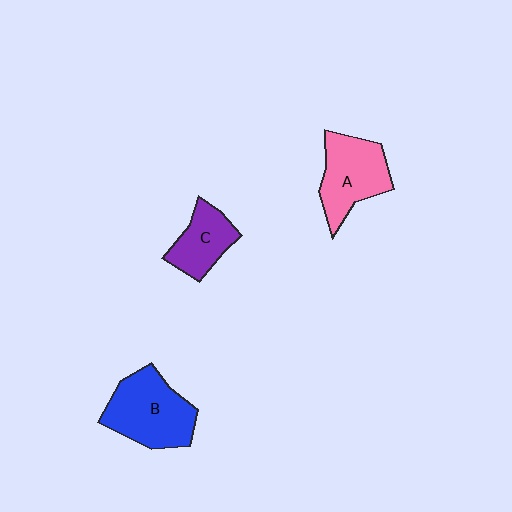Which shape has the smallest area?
Shape C (purple).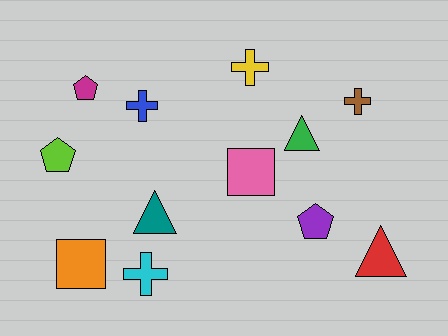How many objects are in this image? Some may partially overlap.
There are 12 objects.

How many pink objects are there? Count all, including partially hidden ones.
There is 1 pink object.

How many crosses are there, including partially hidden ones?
There are 4 crosses.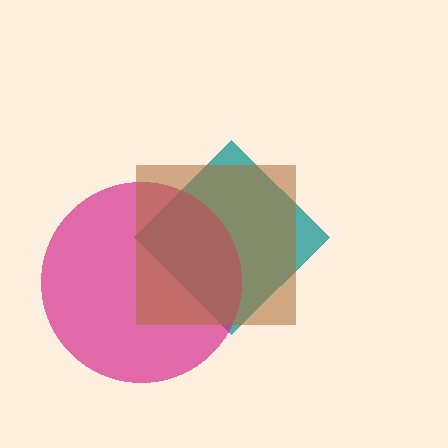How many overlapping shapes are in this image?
There are 3 overlapping shapes in the image.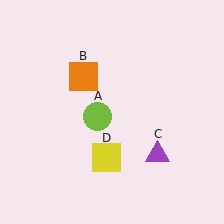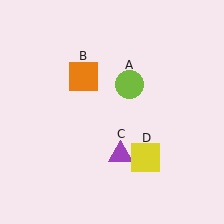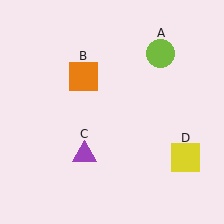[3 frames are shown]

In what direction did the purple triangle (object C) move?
The purple triangle (object C) moved left.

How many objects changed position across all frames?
3 objects changed position: lime circle (object A), purple triangle (object C), yellow square (object D).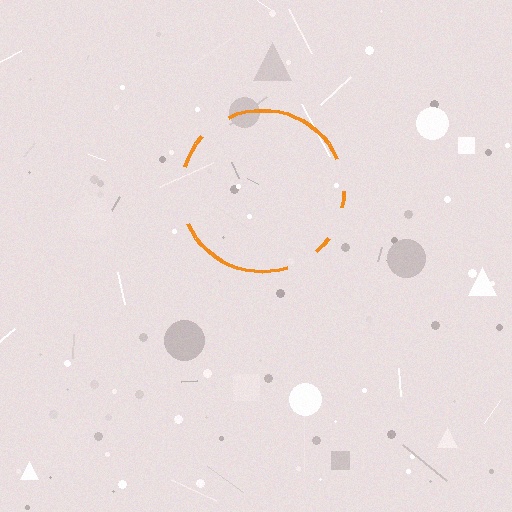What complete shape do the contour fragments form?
The contour fragments form a circle.